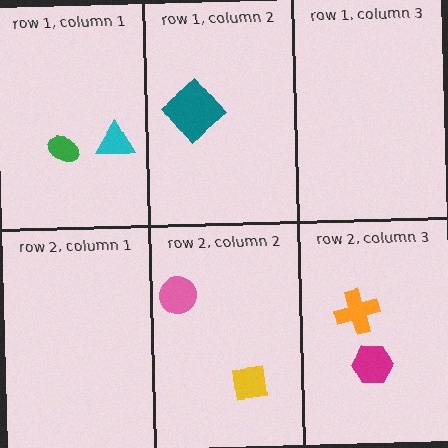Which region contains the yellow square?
The row 2, column 2 region.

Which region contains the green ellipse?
The row 1, column 1 region.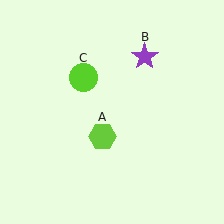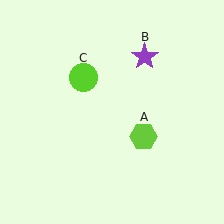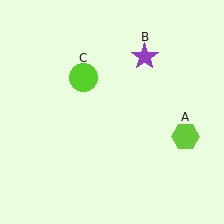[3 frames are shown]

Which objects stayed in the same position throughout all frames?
Purple star (object B) and lime circle (object C) remained stationary.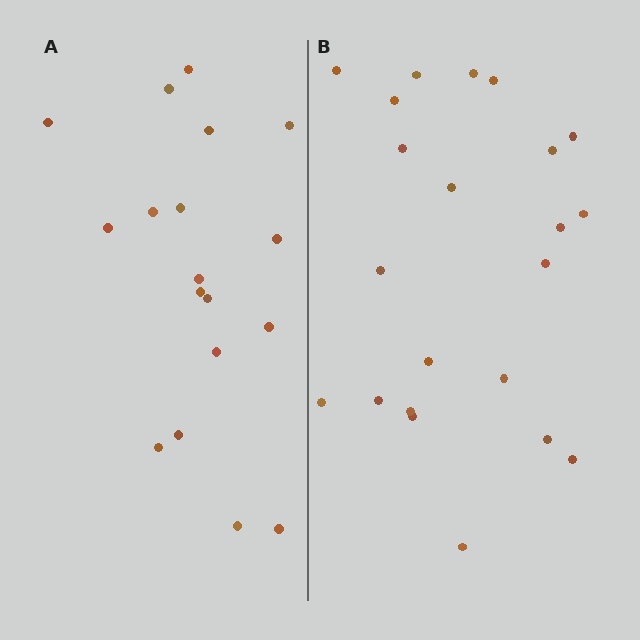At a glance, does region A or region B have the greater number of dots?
Region B (the right region) has more dots.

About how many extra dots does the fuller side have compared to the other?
Region B has about 4 more dots than region A.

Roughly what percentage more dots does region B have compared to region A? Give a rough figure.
About 20% more.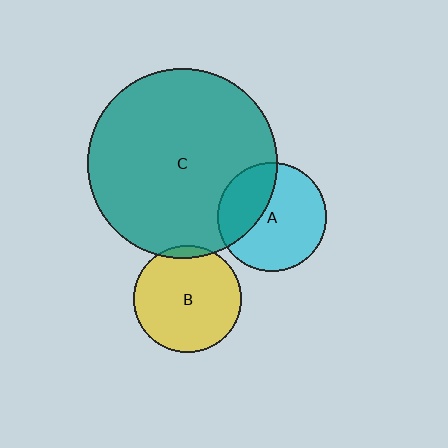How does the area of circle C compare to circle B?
Approximately 3.1 times.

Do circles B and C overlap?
Yes.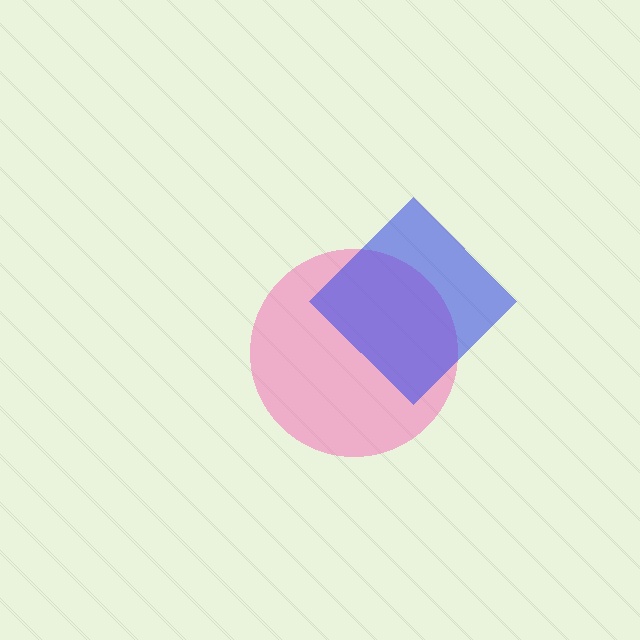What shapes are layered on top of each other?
The layered shapes are: a pink circle, a blue diamond.